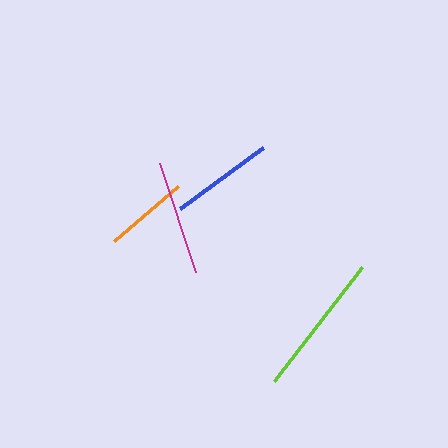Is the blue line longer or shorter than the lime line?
The lime line is longer than the blue line.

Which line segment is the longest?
The lime line is the longest at approximately 144 pixels.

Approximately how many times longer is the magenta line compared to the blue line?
The magenta line is approximately 1.1 times the length of the blue line.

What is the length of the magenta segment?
The magenta segment is approximately 116 pixels long.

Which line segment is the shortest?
The orange line is the shortest at approximately 85 pixels.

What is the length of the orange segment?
The orange segment is approximately 85 pixels long.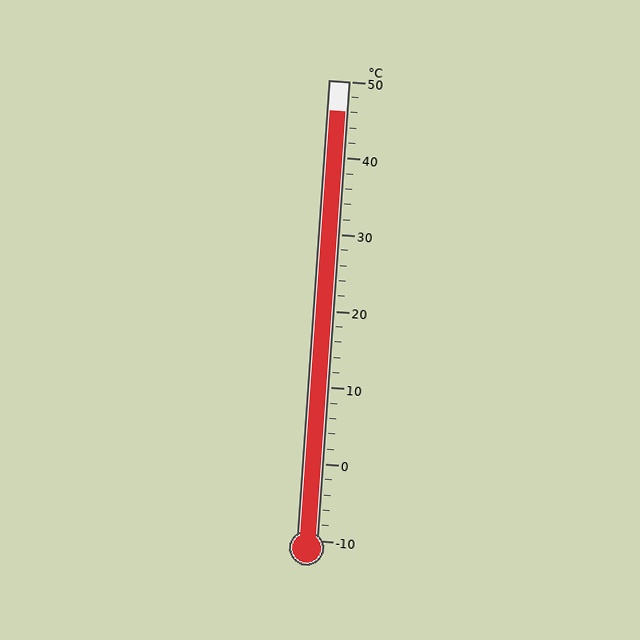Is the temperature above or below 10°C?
The temperature is above 10°C.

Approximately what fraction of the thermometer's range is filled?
The thermometer is filled to approximately 95% of its range.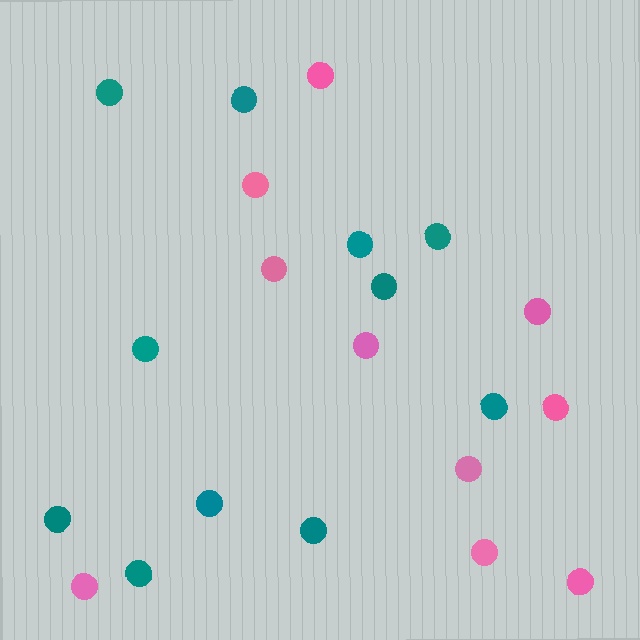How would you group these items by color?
There are 2 groups: one group of teal circles (11) and one group of pink circles (10).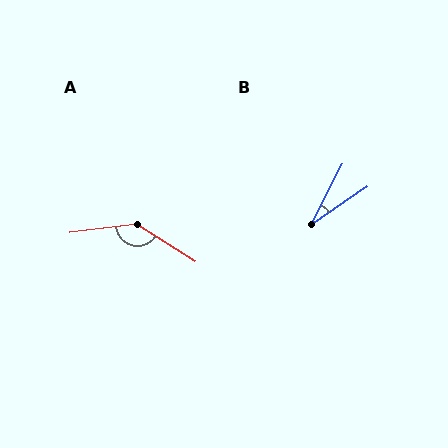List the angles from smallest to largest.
B (29°), A (140°).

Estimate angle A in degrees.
Approximately 140 degrees.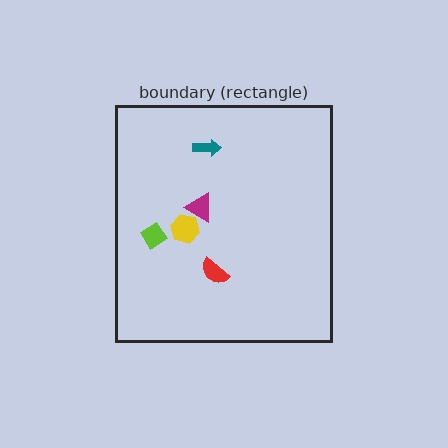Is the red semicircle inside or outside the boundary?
Inside.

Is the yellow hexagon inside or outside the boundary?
Inside.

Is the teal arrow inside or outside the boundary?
Inside.